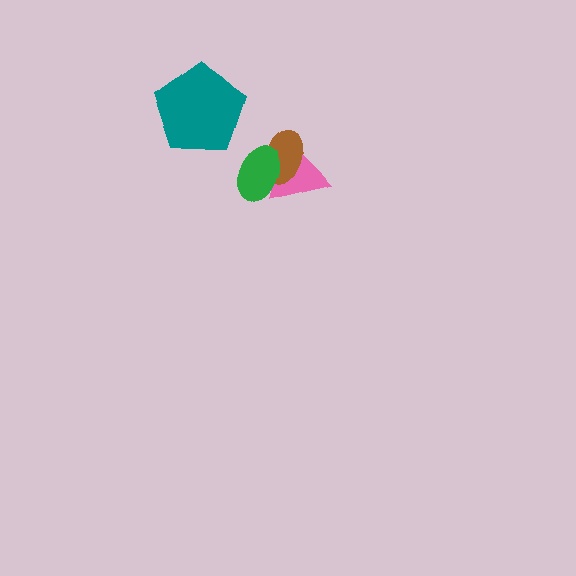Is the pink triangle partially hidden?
Yes, it is partially covered by another shape.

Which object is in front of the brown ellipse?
The green ellipse is in front of the brown ellipse.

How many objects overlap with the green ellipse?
2 objects overlap with the green ellipse.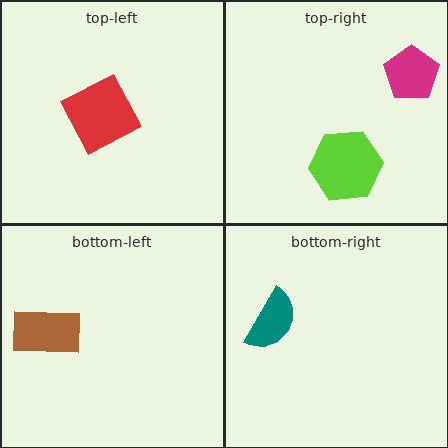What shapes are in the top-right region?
The lime hexagon, the magenta pentagon.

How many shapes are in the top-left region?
1.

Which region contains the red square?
The top-left region.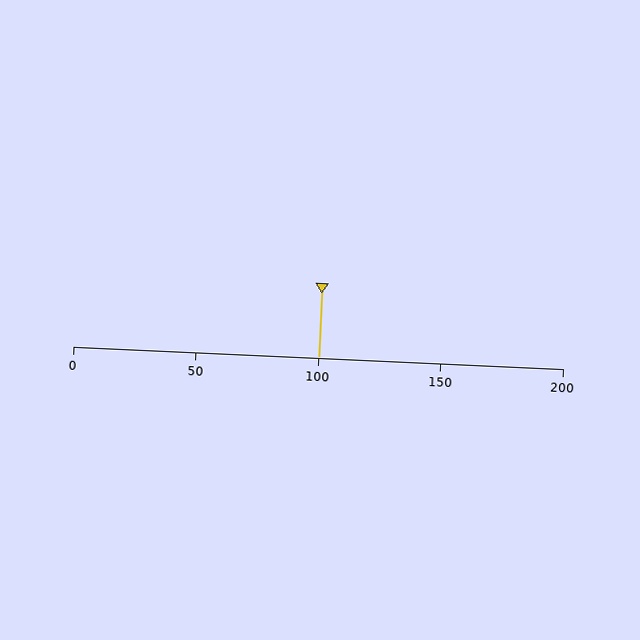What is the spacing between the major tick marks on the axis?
The major ticks are spaced 50 apart.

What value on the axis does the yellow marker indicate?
The marker indicates approximately 100.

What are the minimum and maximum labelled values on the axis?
The axis runs from 0 to 200.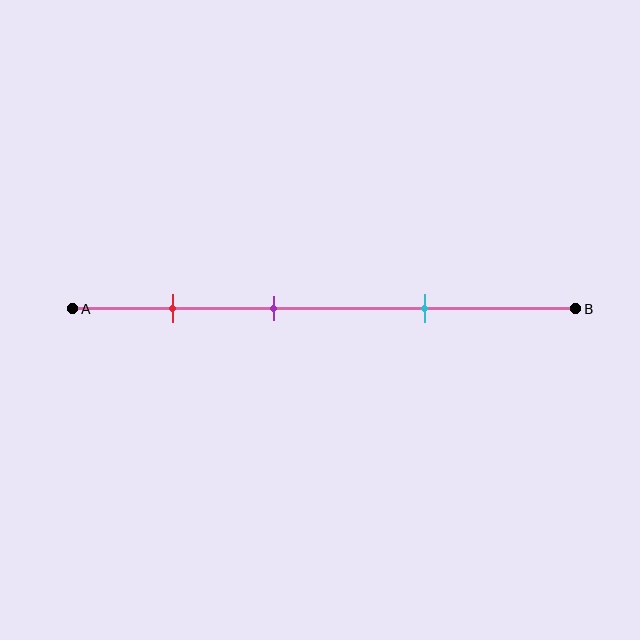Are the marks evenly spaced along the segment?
Yes, the marks are approximately evenly spaced.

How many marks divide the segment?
There are 3 marks dividing the segment.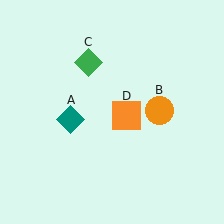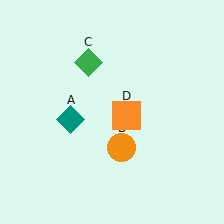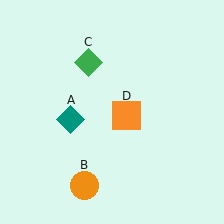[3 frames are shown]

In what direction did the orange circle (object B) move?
The orange circle (object B) moved down and to the left.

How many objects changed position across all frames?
1 object changed position: orange circle (object B).